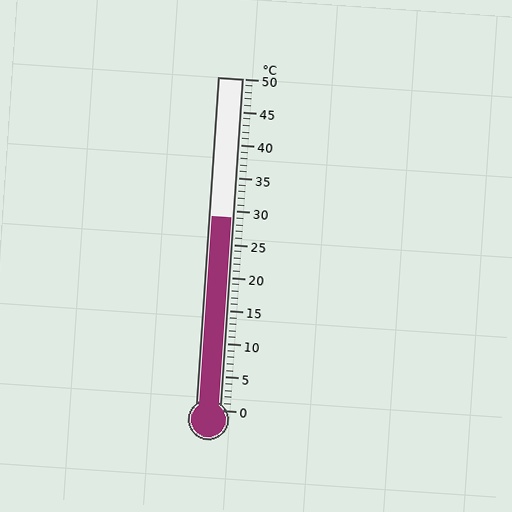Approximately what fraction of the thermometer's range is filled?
The thermometer is filled to approximately 60% of its range.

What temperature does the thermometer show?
The thermometer shows approximately 29°C.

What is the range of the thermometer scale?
The thermometer scale ranges from 0°C to 50°C.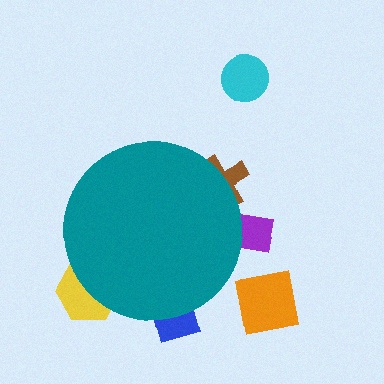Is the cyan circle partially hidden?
No, the cyan circle is fully visible.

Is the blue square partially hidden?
Yes, the blue square is partially hidden behind the teal circle.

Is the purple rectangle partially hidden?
Yes, the purple rectangle is partially hidden behind the teal circle.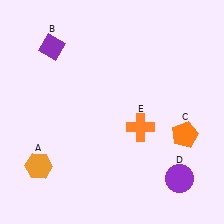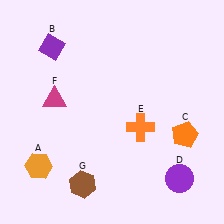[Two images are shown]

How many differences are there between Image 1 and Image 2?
There are 2 differences between the two images.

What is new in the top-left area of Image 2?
A magenta triangle (F) was added in the top-left area of Image 2.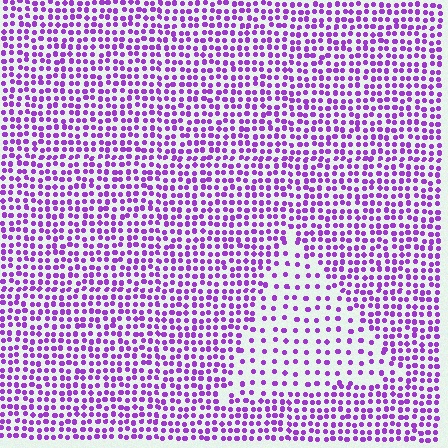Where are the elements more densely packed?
The elements are more densely packed outside the triangle boundary.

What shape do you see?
I see a triangle.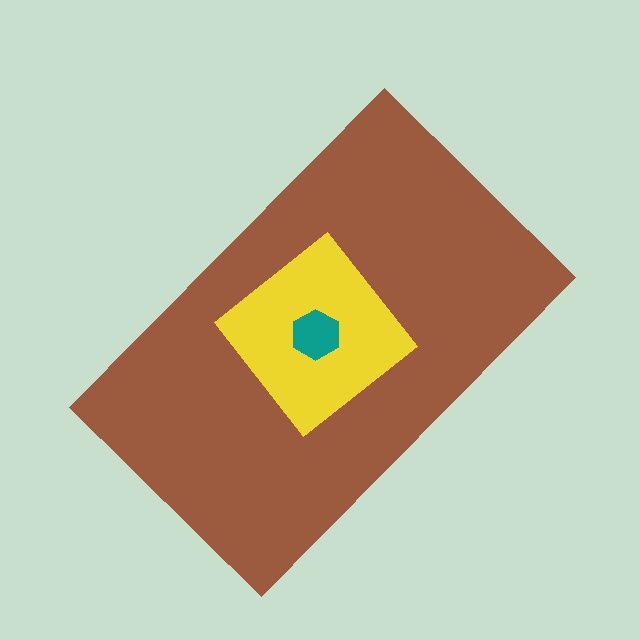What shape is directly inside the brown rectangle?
The yellow diamond.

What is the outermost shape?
The brown rectangle.